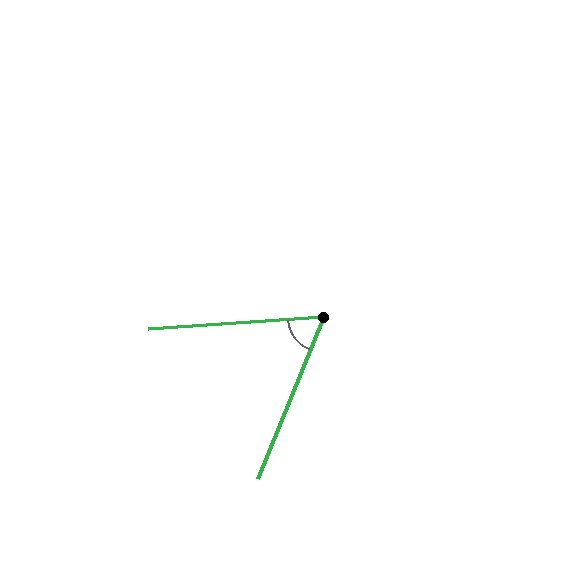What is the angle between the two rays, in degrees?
Approximately 64 degrees.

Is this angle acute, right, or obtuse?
It is acute.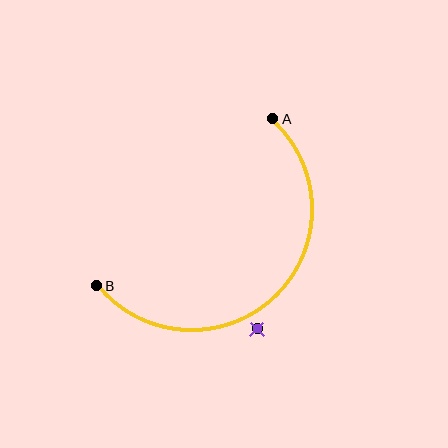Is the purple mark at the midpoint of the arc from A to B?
No — the purple mark does not lie on the arc at all. It sits slightly outside the curve.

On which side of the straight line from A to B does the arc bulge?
The arc bulges below and to the right of the straight line connecting A and B.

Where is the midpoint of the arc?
The arc midpoint is the point on the curve farthest from the straight line joining A and B. It sits below and to the right of that line.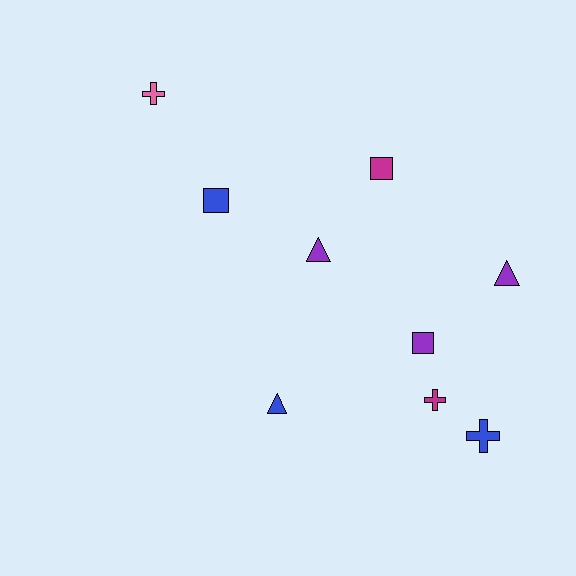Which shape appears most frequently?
Cross, with 3 objects.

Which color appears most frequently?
Purple, with 3 objects.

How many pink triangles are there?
There are no pink triangles.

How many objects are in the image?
There are 9 objects.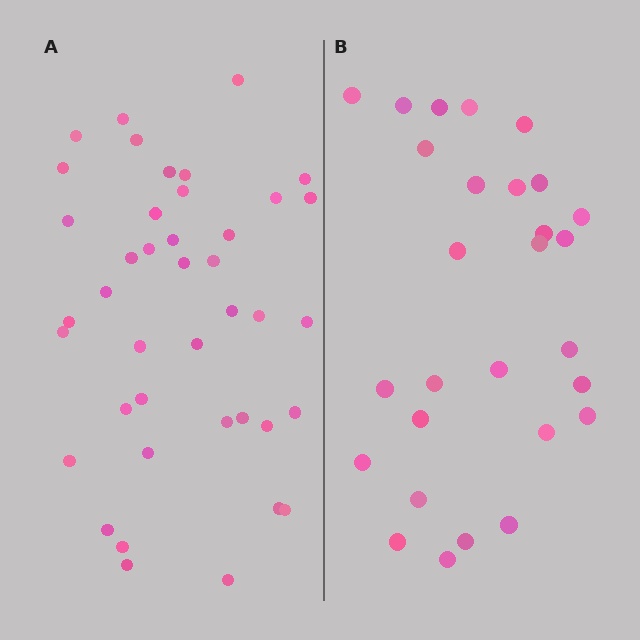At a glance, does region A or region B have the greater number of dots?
Region A (the left region) has more dots.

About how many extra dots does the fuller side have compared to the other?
Region A has approximately 15 more dots than region B.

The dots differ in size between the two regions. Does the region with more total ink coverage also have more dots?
No. Region B has more total ink coverage because its dots are larger, but region A actually contains more individual dots. Total area can be misleading — the number of items is what matters here.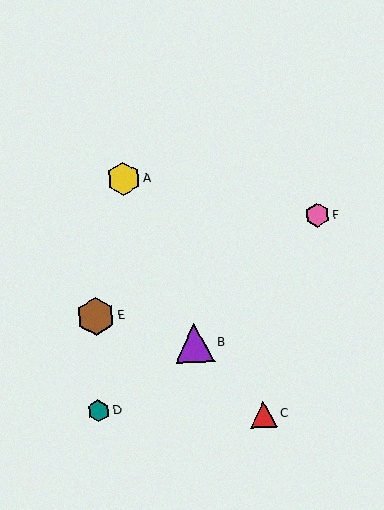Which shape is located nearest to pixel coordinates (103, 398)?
The teal hexagon (labeled D) at (98, 411) is nearest to that location.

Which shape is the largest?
The purple triangle (labeled B) is the largest.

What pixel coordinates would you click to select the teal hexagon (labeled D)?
Click at (98, 411) to select the teal hexagon D.